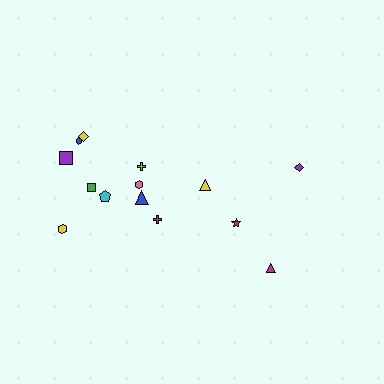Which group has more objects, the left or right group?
The left group.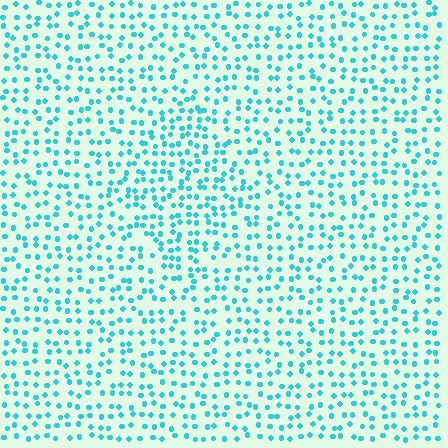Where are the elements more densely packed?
The elements are more densely packed inside the diamond boundary.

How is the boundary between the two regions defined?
The boundary is defined by a change in element density (approximately 1.4x ratio). All elements are the same color, size, and shape.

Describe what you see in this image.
The image contains small cyan elements arranged at two different densities. A diamond-shaped region is visible where the elements are more densely packed than the surrounding area.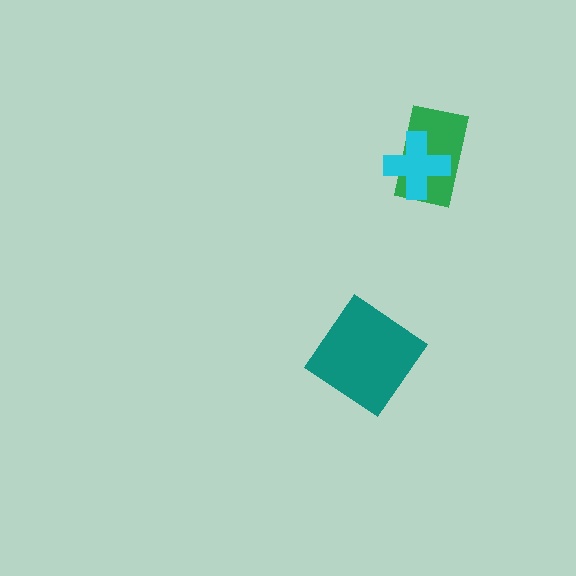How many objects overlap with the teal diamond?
0 objects overlap with the teal diamond.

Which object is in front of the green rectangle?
The cyan cross is in front of the green rectangle.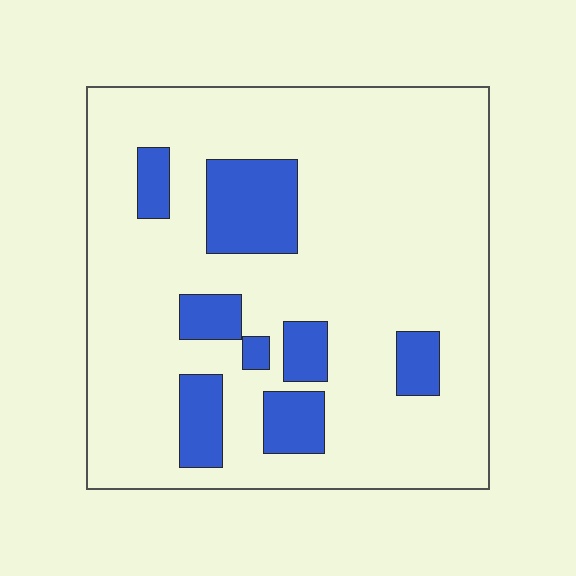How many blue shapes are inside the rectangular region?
8.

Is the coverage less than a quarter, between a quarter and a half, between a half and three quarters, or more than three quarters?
Less than a quarter.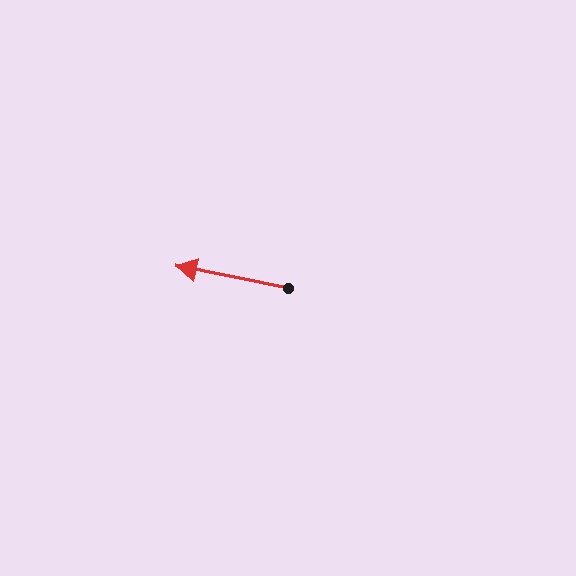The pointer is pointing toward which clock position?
Roughly 9 o'clock.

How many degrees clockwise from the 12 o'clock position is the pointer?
Approximately 281 degrees.